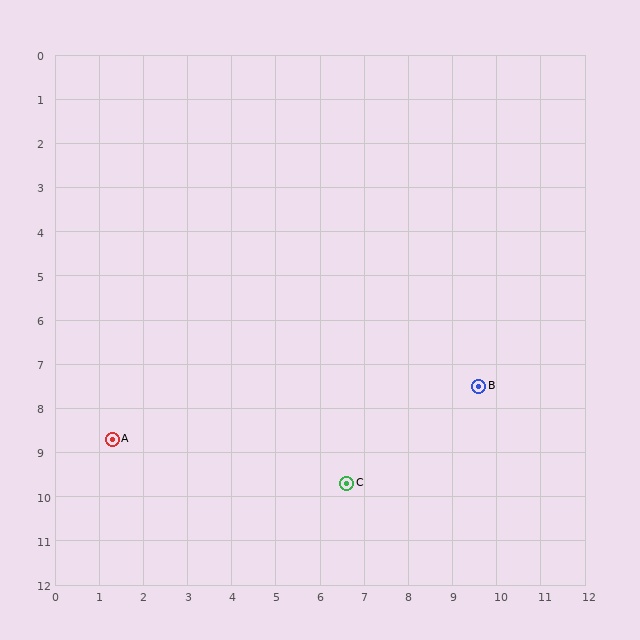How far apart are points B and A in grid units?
Points B and A are about 8.4 grid units apart.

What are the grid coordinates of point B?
Point B is at approximately (9.6, 7.5).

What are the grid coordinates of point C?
Point C is at approximately (6.6, 9.7).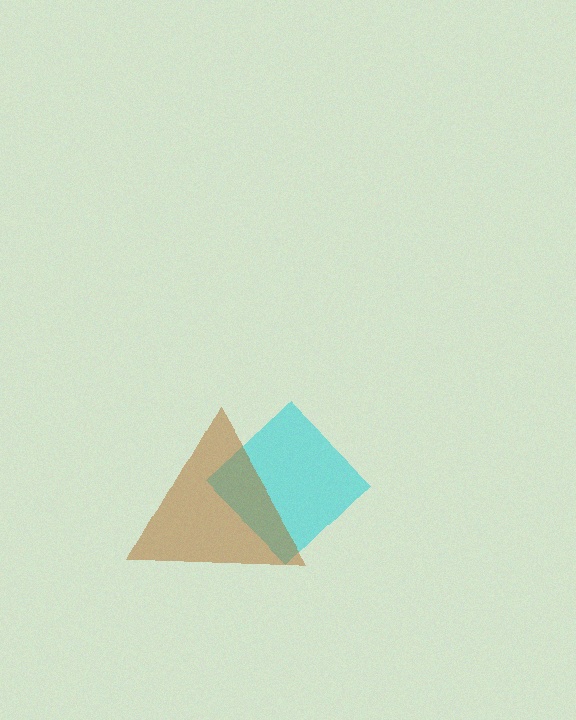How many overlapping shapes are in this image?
There are 2 overlapping shapes in the image.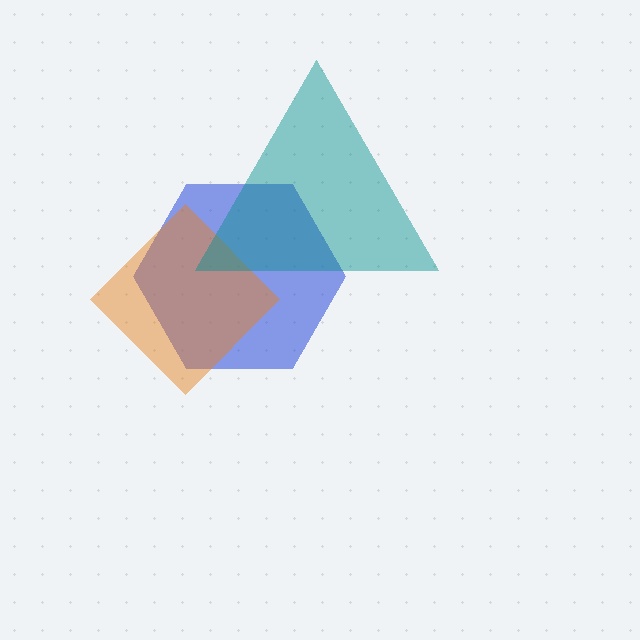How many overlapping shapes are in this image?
There are 3 overlapping shapes in the image.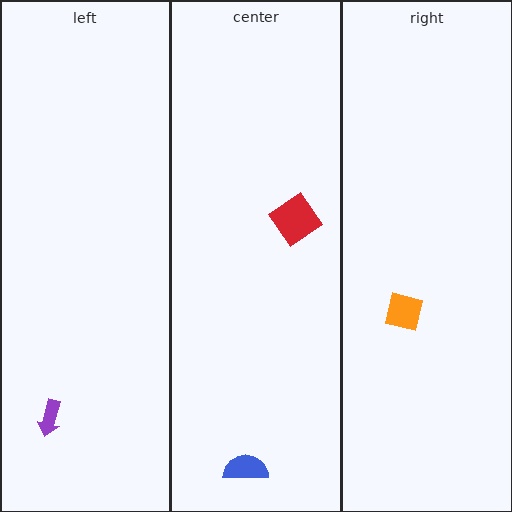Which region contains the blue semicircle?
The center region.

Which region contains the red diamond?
The center region.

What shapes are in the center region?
The red diamond, the blue semicircle.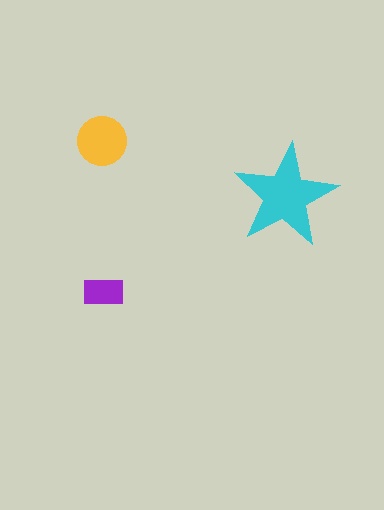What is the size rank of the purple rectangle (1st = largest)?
3rd.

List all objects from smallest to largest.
The purple rectangle, the yellow circle, the cyan star.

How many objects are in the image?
There are 3 objects in the image.